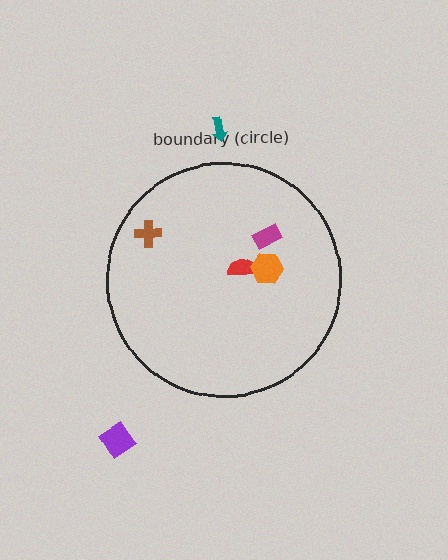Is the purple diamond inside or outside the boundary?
Outside.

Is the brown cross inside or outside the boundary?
Inside.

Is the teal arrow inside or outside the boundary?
Outside.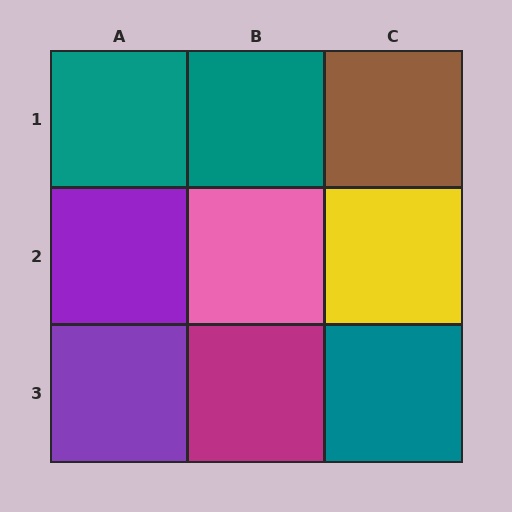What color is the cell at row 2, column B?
Pink.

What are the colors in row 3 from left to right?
Purple, magenta, teal.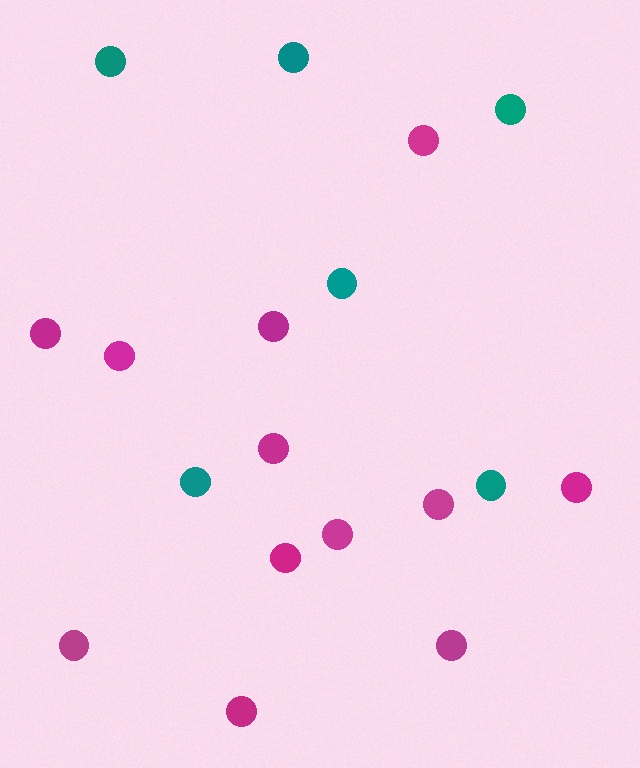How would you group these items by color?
There are 2 groups: one group of teal circles (6) and one group of magenta circles (12).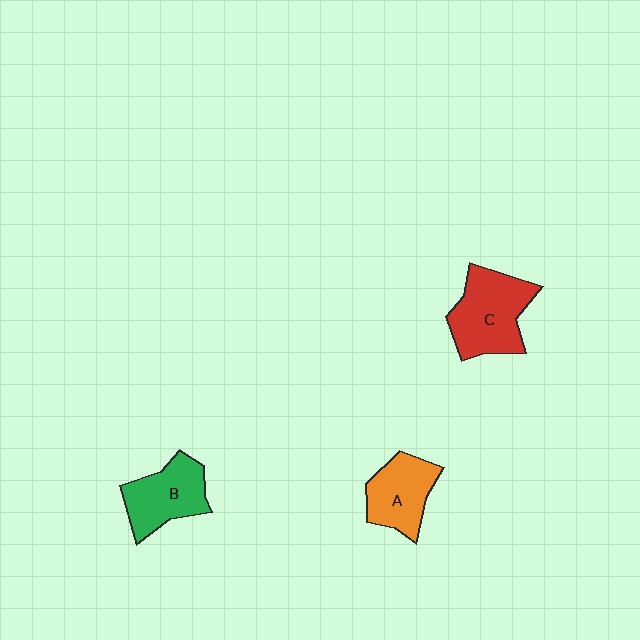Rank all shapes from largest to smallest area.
From largest to smallest: C (red), B (green), A (orange).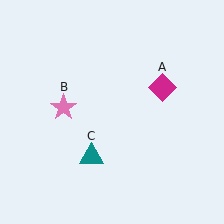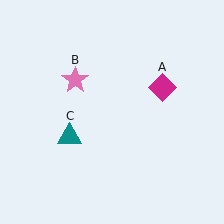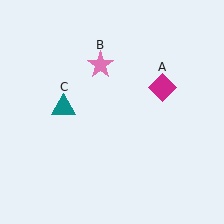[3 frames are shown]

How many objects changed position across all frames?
2 objects changed position: pink star (object B), teal triangle (object C).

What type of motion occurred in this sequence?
The pink star (object B), teal triangle (object C) rotated clockwise around the center of the scene.